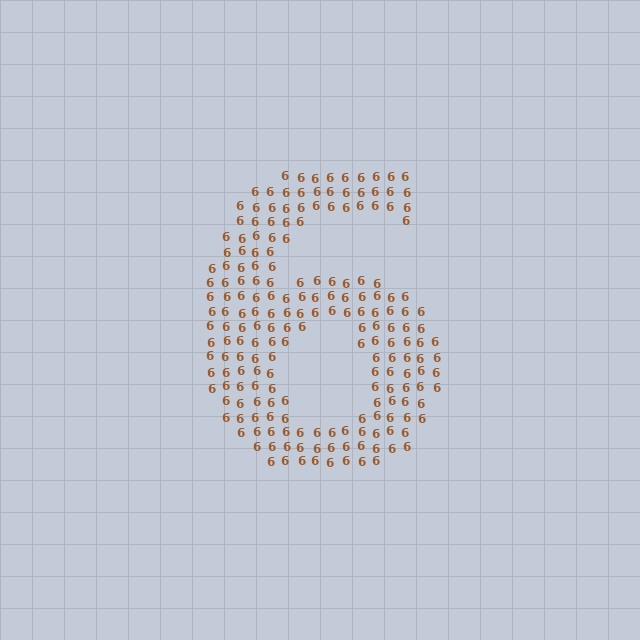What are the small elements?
The small elements are digit 6's.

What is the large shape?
The large shape is the digit 6.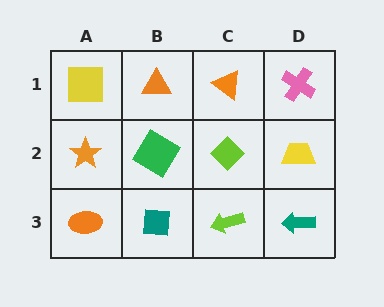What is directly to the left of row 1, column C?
An orange triangle.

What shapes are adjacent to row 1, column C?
A lime diamond (row 2, column C), an orange triangle (row 1, column B), a pink cross (row 1, column D).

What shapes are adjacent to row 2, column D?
A pink cross (row 1, column D), a teal arrow (row 3, column D), a lime diamond (row 2, column C).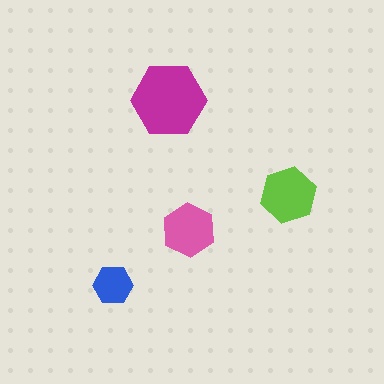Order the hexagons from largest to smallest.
the magenta one, the lime one, the pink one, the blue one.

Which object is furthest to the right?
The lime hexagon is rightmost.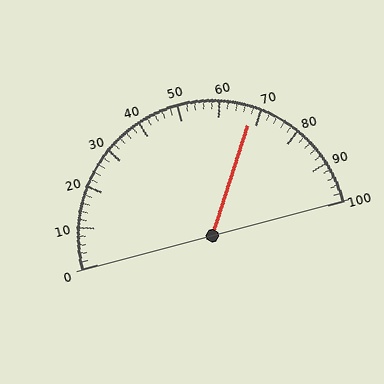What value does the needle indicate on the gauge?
The needle indicates approximately 68.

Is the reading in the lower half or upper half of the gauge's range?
The reading is in the upper half of the range (0 to 100).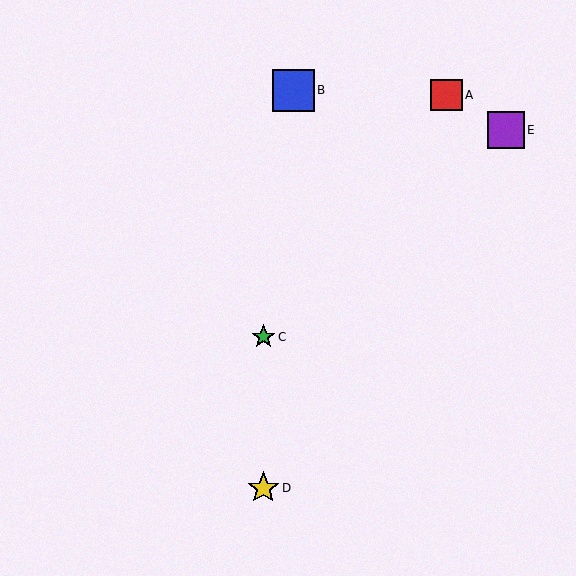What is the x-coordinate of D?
Object D is at x≈263.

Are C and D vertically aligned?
Yes, both are at x≈263.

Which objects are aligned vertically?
Objects C, D are aligned vertically.